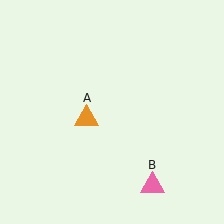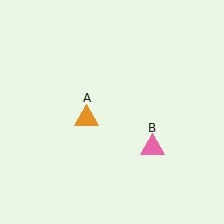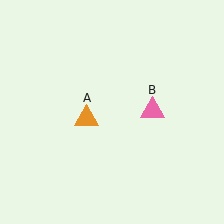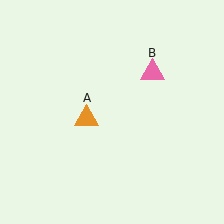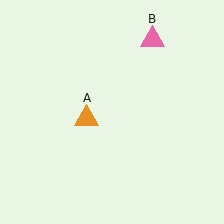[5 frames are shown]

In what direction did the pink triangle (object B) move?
The pink triangle (object B) moved up.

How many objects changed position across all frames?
1 object changed position: pink triangle (object B).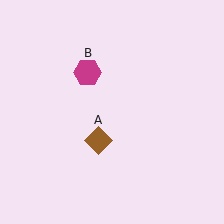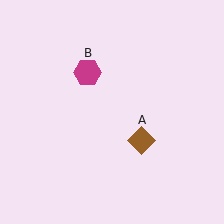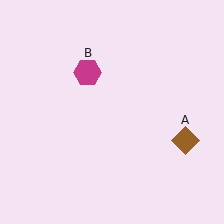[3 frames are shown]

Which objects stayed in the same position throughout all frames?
Magenta hexagon (object B) remained stationary.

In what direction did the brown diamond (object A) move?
The brown diamond (object A) moved right.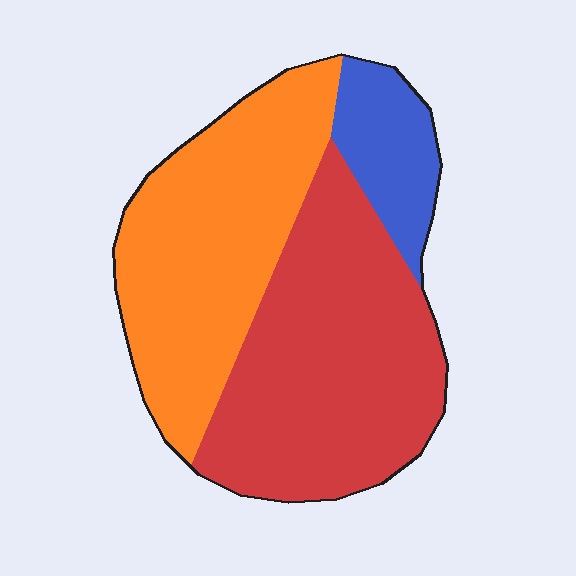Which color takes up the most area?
Red, at roughly 45%.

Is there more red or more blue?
Red.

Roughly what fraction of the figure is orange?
Orange takes up about two fifths (2/5) of the figure.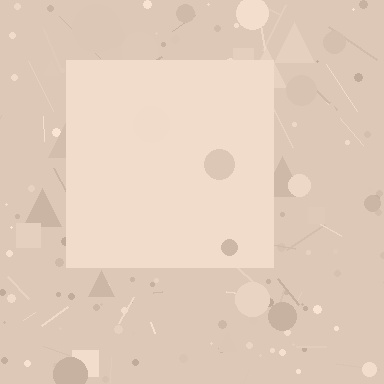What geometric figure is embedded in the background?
A square is embedded in the background.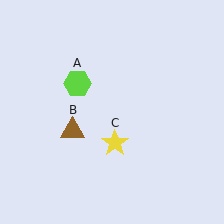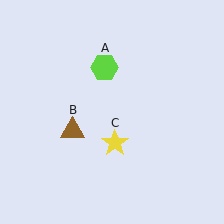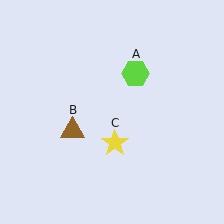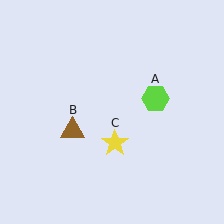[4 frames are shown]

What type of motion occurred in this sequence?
The lime hexagon (object A) rotated clockwise around the center of the scene.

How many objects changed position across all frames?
1 object changed position: lime hexagon (object A).